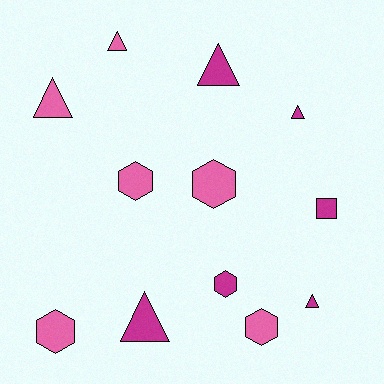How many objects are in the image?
There are 12 objects.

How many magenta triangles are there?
There are 4 magenta triangles.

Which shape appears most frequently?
Triangle, with 6 objects.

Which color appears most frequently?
Pink, with 6 objects.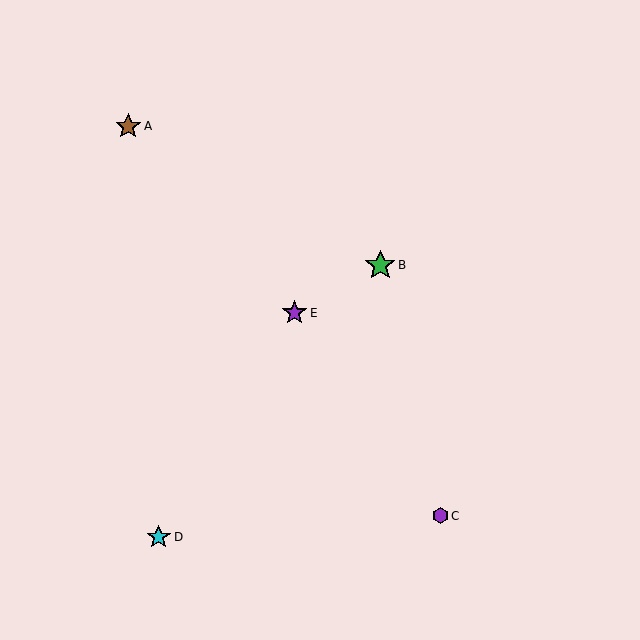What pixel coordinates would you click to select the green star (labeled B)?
Click at (380, 265) to select the green star B.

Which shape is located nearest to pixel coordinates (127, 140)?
The brown star (labeled A) at (128, 126) is nearest to that location.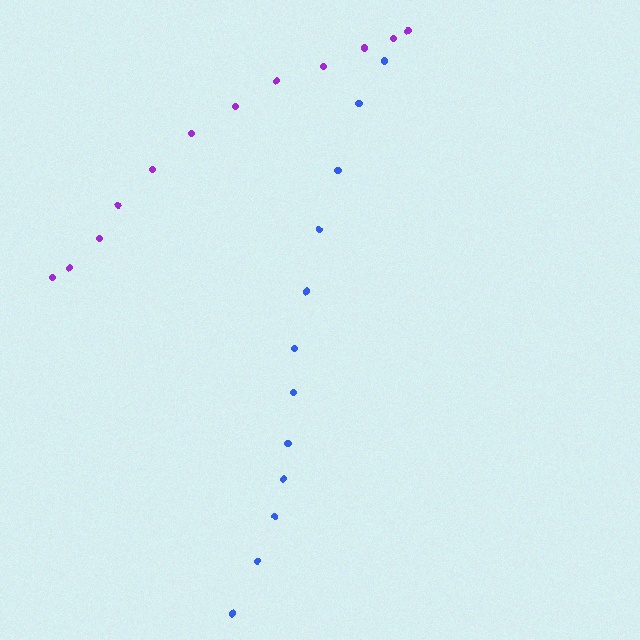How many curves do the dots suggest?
There are 2 distinct paths.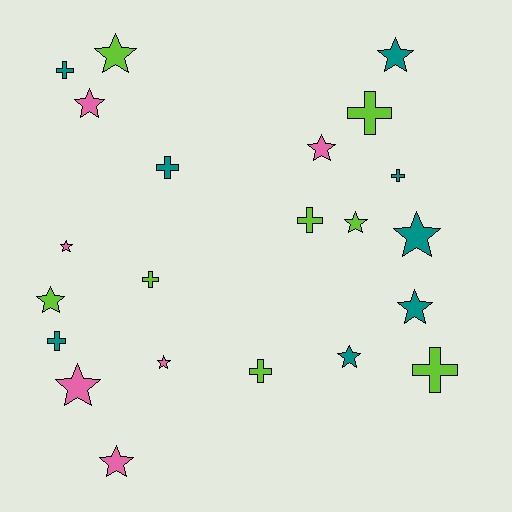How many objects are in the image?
There are 22 objects.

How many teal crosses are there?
There are 4 teal crosses.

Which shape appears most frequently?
Star, with 13 objects.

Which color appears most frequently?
Teal, with 8 objects.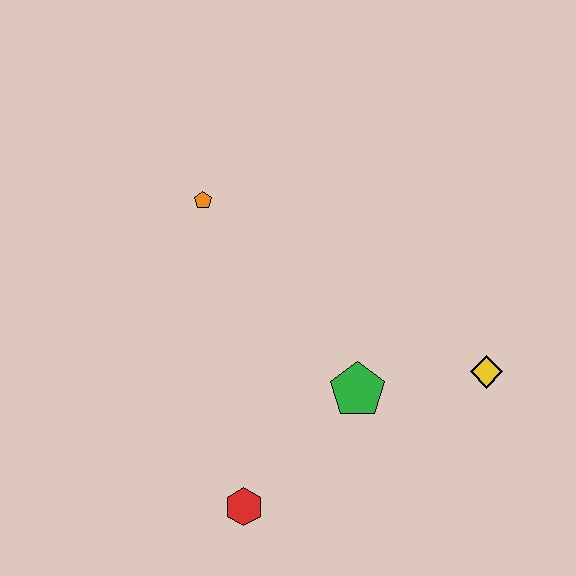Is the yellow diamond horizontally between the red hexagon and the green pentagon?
No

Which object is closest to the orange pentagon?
The green pentagon is closest to the orange pentagon.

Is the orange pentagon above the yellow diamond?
Yes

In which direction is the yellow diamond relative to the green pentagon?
The yellow diamond is to the right of the green pentagon.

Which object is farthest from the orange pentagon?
The yellow diamond is farthest from the orange pentagon.